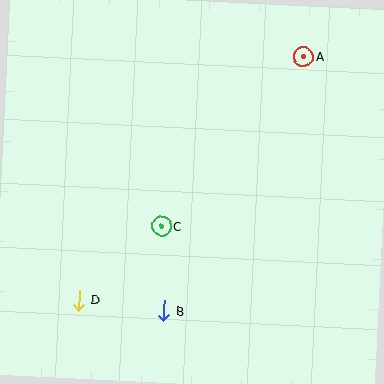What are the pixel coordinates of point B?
Point B is at (164, 311).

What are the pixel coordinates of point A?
Point A is at (304, 56).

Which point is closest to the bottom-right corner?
Point B is closest to the bottom-right corner.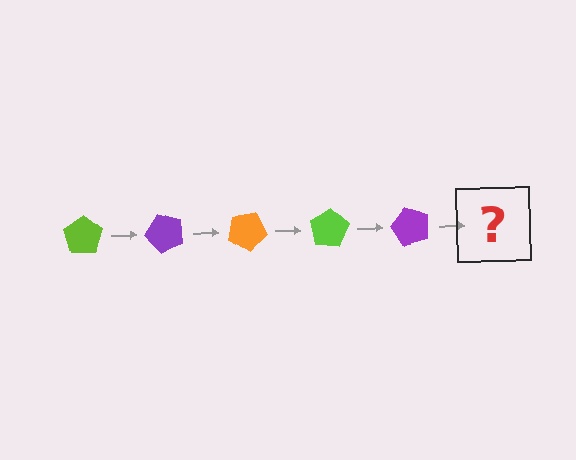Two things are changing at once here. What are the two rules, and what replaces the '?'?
The two rules are that it rotates 50 degrees each step and the color cycles through lime, purple, and orange. The '?' should be an orange pentagon, rotated 250 degrees from the start.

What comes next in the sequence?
The next element should be an orange pentagon, rotated 250 degrees from the start.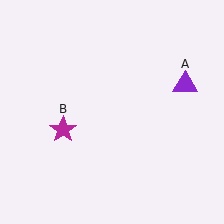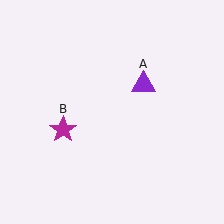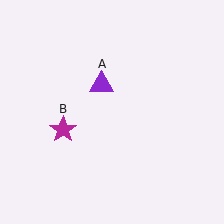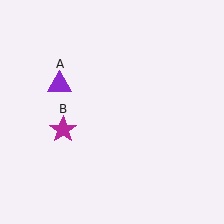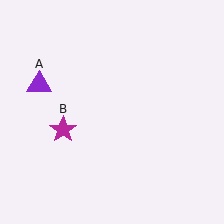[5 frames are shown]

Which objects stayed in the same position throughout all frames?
Magenta star (object B) remained stationary.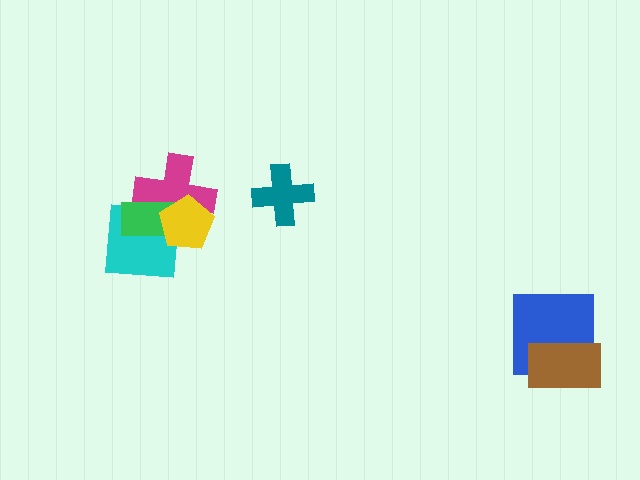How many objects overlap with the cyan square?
3 objects overlap with the cyan square.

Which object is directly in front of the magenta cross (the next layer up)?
The cyan square is directly in front of the magenta cross.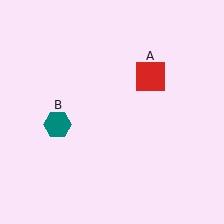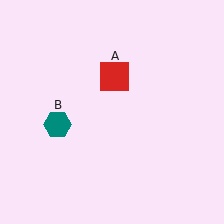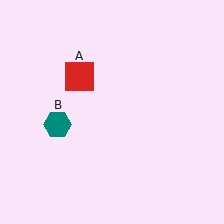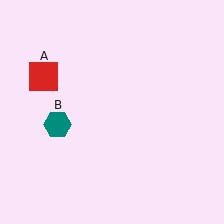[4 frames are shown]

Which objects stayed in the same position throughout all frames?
Teal hexagon (object B) remained stationary.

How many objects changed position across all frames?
1 object changed position: red square (object A).